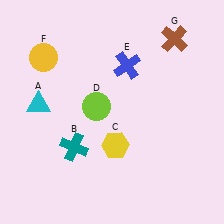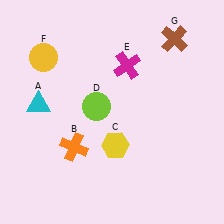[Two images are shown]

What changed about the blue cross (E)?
In Image 1, E is blue. In Image 2, it changed to magenta.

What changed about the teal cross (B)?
In Image 1, B is teal. In Image 2, it changed to orange.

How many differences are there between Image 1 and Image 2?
There are 2 differences between the two images.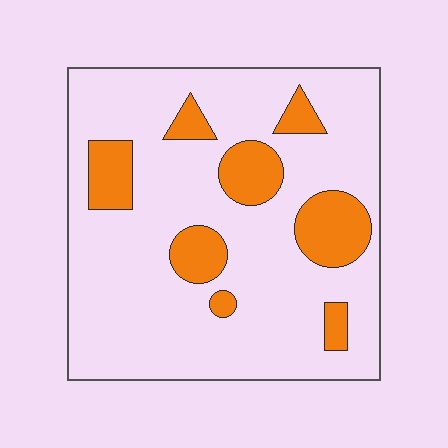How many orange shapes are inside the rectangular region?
8.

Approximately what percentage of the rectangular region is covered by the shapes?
Approximately 20%.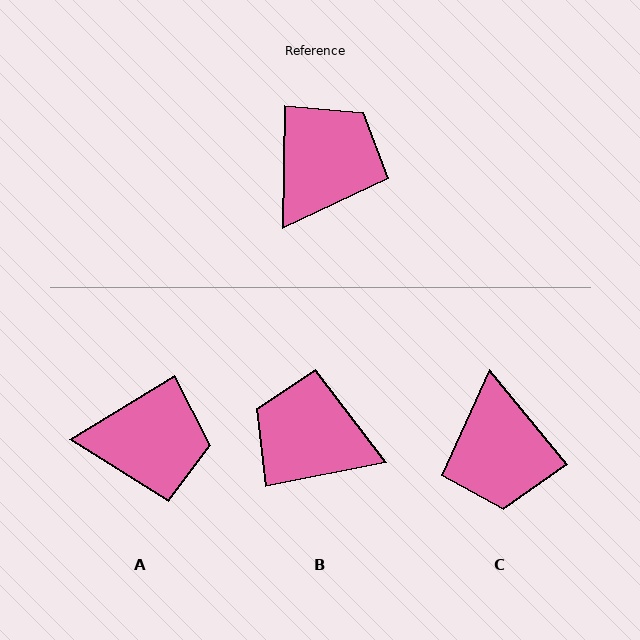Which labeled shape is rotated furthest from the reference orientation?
C, about 140 degrees away.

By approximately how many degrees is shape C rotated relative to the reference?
Approximately 140 degrees clockwise.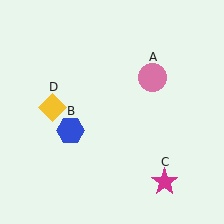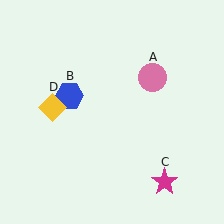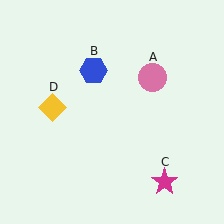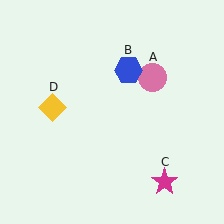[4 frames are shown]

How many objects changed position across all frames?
1 object changed position: blue hexagon (object B).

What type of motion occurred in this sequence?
The blue hexagon (object B) rotated clockwise around the center of the scene.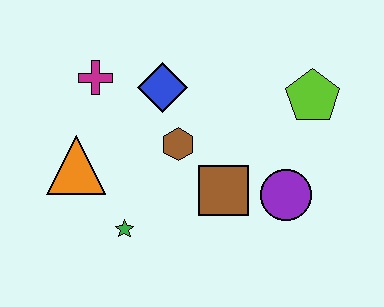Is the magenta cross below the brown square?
No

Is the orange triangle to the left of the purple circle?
Yes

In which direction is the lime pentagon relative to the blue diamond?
The lime pentagon is to the right of the blue diamond.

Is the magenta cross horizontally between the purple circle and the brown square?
No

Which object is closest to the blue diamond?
The brown hexagon is closest to the blue diamond.